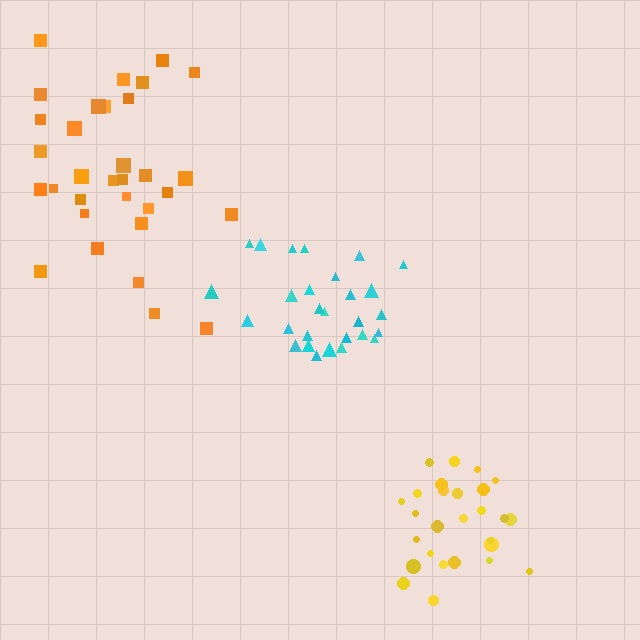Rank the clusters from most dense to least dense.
cyan, yellow, orange.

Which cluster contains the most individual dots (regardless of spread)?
Orange (32).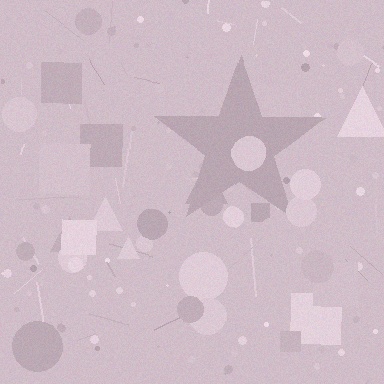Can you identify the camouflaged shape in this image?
The camouflaged shape is a star.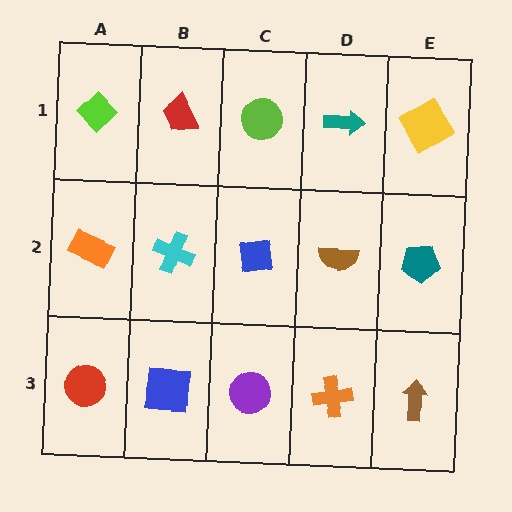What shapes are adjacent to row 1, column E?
A teal pentagon (row 2, column E), a teal arrow (row 1, column D).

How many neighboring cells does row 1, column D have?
3.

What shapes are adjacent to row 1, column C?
A blue square (row 2, column C), a red trapezoid (row 1, column B), a teal arrow (row 1, column D).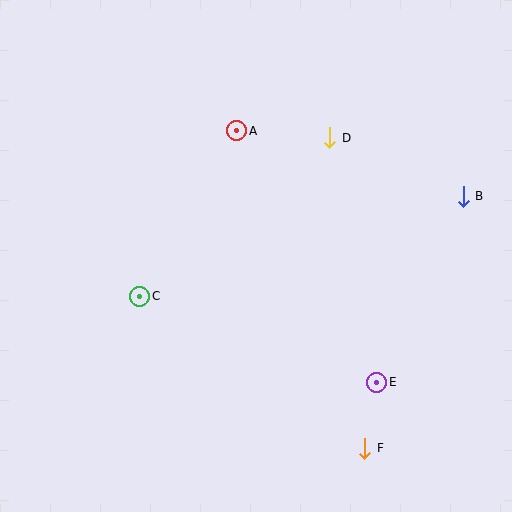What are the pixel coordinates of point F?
Point F is at (365, 448).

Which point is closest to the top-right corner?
Point B is closest to the top-right corner.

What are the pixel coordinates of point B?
Point B is at (463, 196).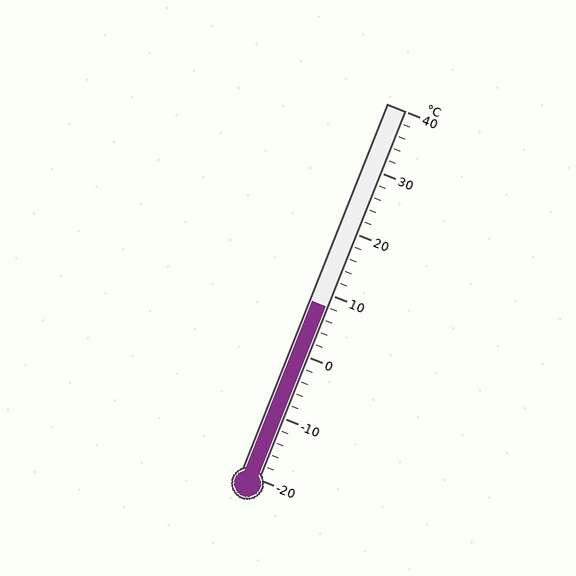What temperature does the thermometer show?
The thermometer shows approximately 8°C.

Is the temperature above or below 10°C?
The temperature is below 10°C.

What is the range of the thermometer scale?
The thermometer scale ranges from -20°C to 40°C.